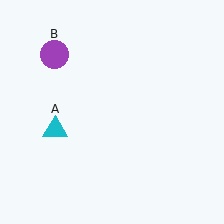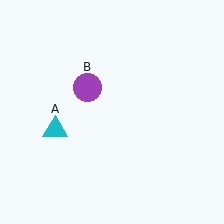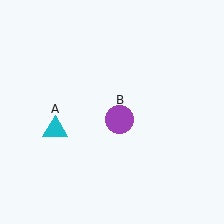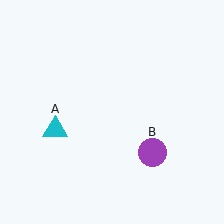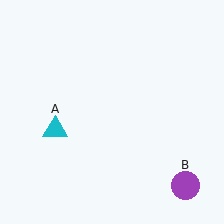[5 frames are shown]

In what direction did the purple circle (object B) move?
The purple circle (object B) moved down and to the right.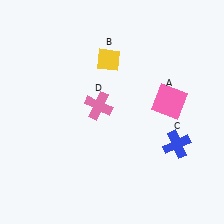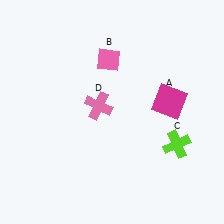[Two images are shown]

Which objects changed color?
A changed from pink to magenta. B changed from yellow to pink. C changed from blue to lime.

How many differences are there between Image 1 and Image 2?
There are 3 differences between the two images.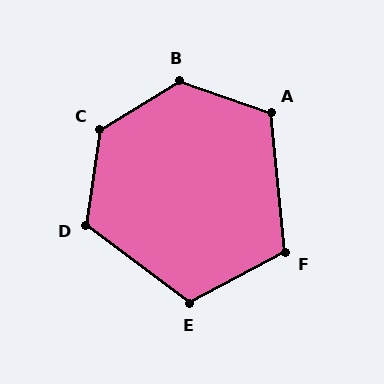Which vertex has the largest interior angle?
C, at approximately 130 degrees.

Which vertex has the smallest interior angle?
F, at approximately 112 degrees.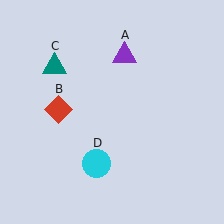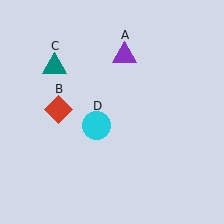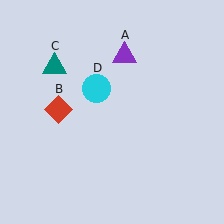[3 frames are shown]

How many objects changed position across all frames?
1 object changed position: cyan circle (object D).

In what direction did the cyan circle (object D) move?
The cyan circle (object D) moved up.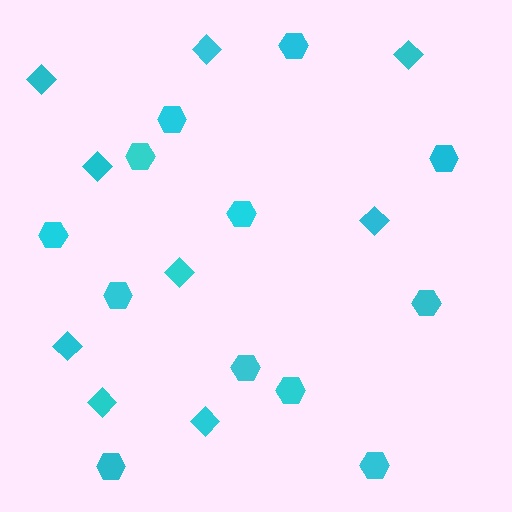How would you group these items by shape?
There are 2 groups: one group of hexagons (12) and one group of diamonds (9).